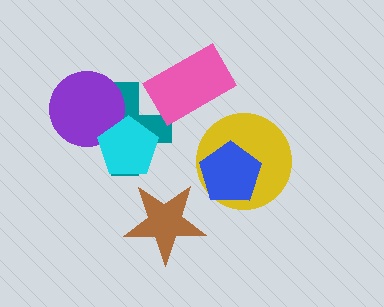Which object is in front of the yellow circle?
The blue pentagon is in front of the yellow circle.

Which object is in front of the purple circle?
The cyan pentagon is in front of the purple circle.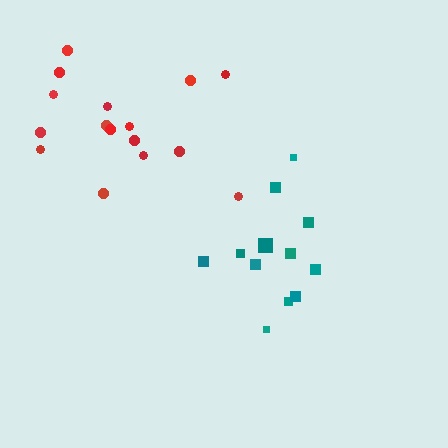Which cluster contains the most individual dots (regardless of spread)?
Red (16).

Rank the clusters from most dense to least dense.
teal, red.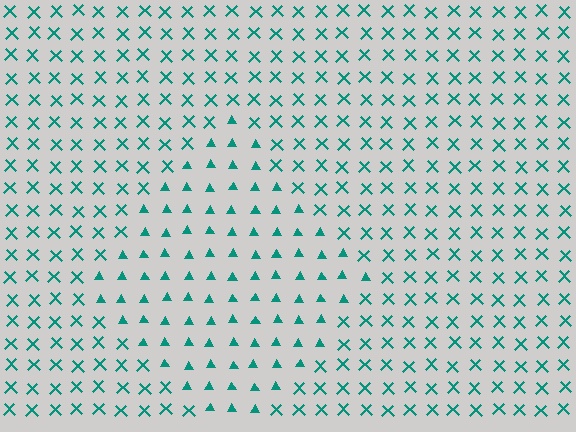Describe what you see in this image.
The image is filled with small teal elements arranged in a uniform grid. A diamond-shaped region contains triangles, while the surrounding area contains X marks. The boundary is defined purely by the change in element shape.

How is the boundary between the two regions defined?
The boundary is defined by a change in element shape: triangles inside vs. X marks outside. All elements share the same color and spacing.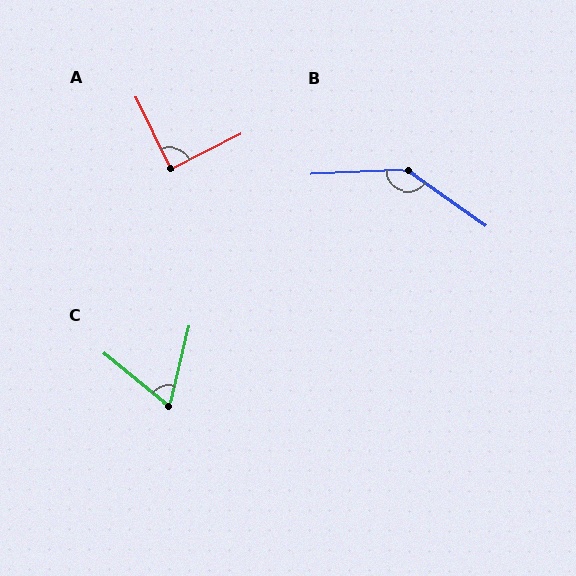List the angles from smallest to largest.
C (64°), A (89°), B (142°).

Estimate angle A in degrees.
Approximately 89 degrees.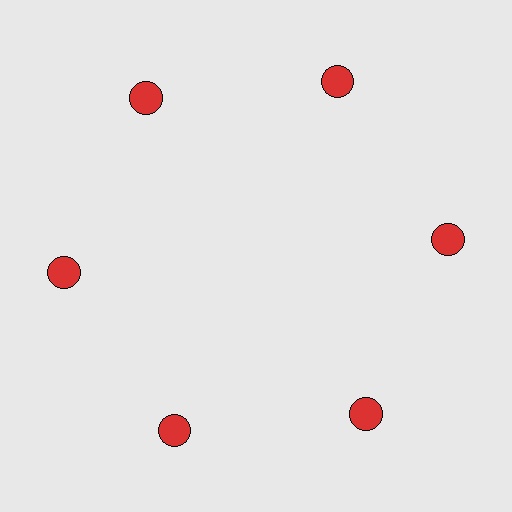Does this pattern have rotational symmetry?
Yes, this pattern has 6-fold rotational symmetry. It looks the same after rotating 60 degrees around the center.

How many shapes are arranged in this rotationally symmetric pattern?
There are 6 shapes, arranged in 6 groups of 1.